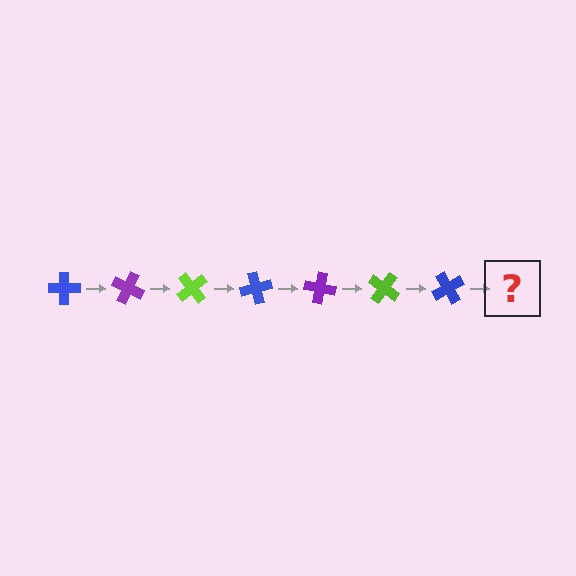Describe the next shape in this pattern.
It should be a purple cross, rotated 175 degrees from the start.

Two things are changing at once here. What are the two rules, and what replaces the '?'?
The two rules are that it rotates 25 degrees each step and the color cycles through blue, purple, and lime. The '?' should be a purple cross, rotated 175 degrees from the start.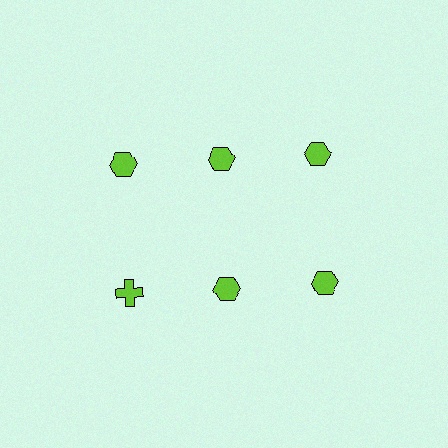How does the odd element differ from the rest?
It has a different shape: cross instead of hexagon.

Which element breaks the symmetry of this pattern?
The lime cross in the second row, leftmost column breaks the symmetry. All other shapes are lime hexagons.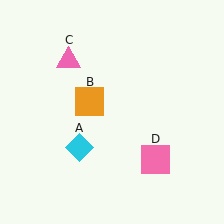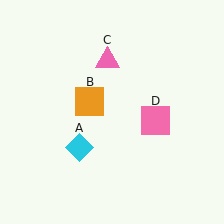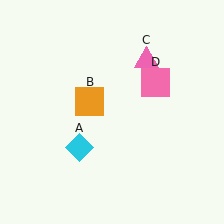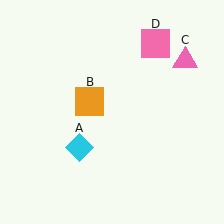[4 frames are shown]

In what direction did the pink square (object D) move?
The pink square (object D) moved up.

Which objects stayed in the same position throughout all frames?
Cyan diamond (object A) and orange square (object B) remained stationary.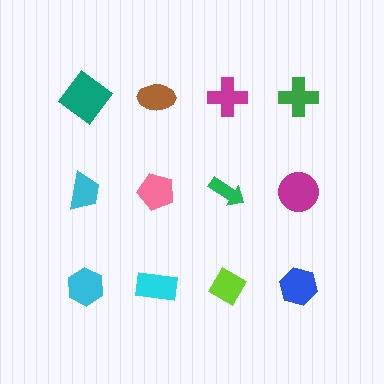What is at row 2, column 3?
A green arrow.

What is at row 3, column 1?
A cyan hexagon.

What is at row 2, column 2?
A pink pentagon.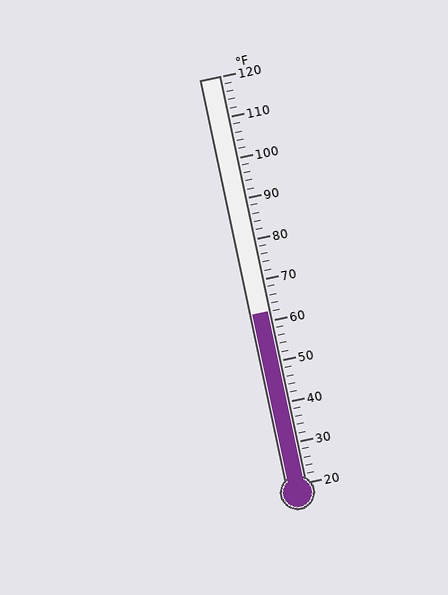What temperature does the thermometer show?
The thermometer shows approximately 62°F.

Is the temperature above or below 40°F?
The temperature is above 40°F.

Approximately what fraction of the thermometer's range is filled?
The thermometer is filled to approximately 40% of its range.